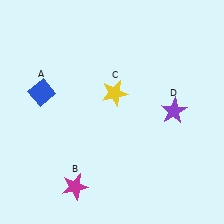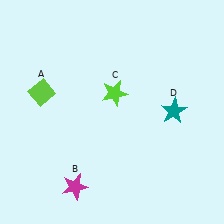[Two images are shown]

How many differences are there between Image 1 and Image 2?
There are 3 differences between the two images.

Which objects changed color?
A changed from blue to lime. C changed from yellow to lime. D changed from purple to teal.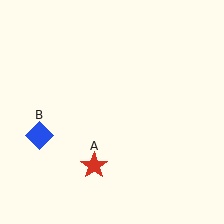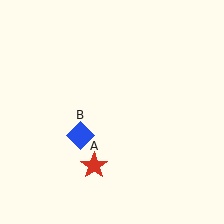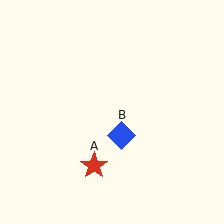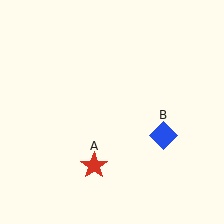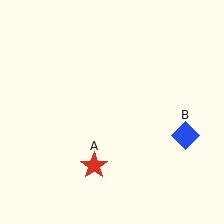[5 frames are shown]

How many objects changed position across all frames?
1 object changed position: blue diamond (object B).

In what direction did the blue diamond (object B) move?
The blue diamond (object B) moved right.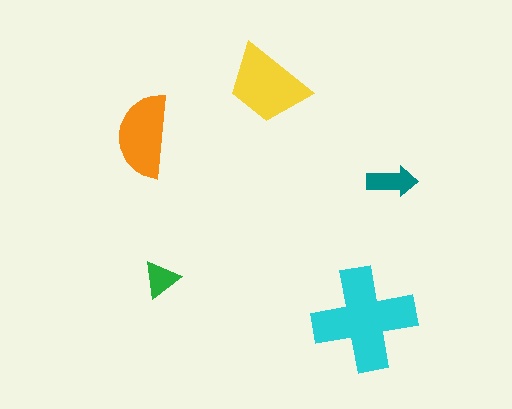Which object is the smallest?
The green triangle.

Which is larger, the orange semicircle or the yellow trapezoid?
The yellow trapezoid.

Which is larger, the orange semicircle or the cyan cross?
The cyan cross.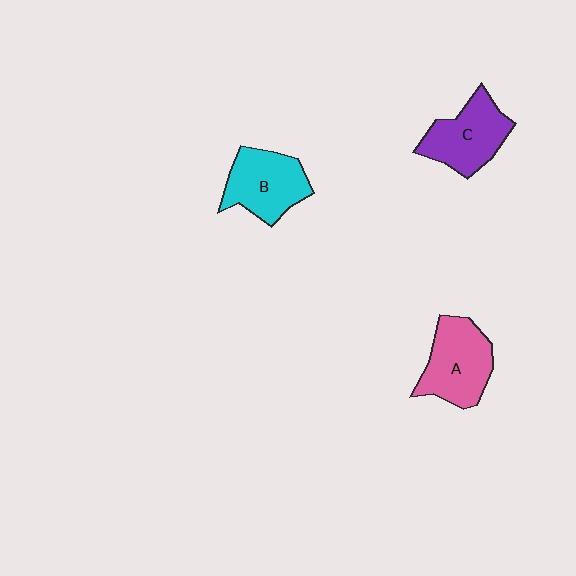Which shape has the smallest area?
Shape C (purple).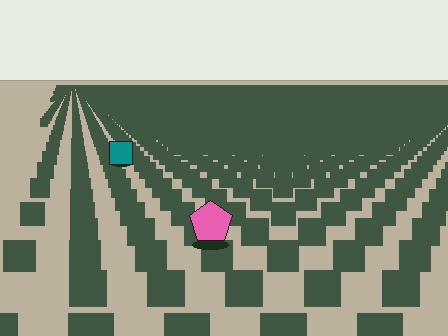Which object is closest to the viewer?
The pink pentagon is closest. The texture marks near it are larger and more spread out.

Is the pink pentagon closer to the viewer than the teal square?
Yes. The pink pentagon is closer — you can tell from the texture gradient: the ground texture is coarser near it.